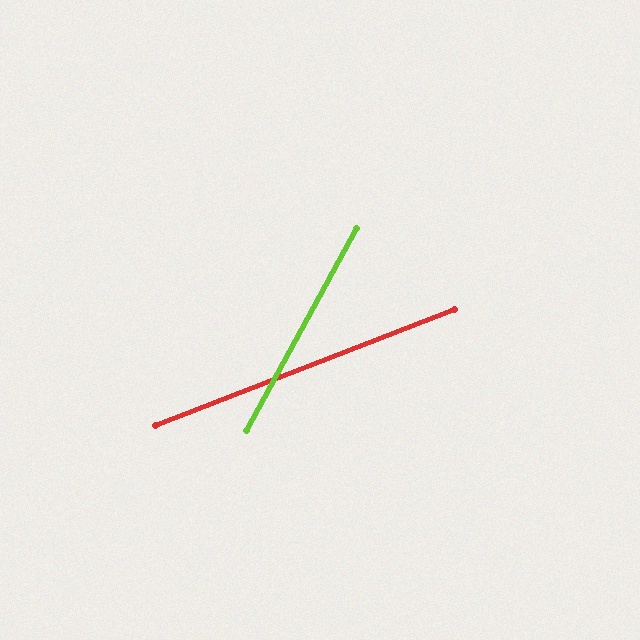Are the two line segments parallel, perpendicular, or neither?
Neither parallel nor perpendicular — they differ by about 40°.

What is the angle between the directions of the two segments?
Approximately 40 degrees.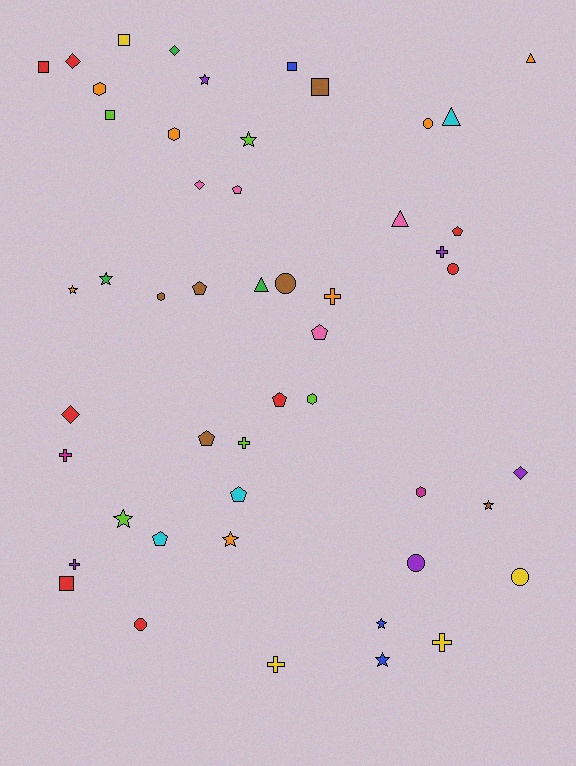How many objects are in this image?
There are 50 objects.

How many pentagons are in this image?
There are 8 pentagons.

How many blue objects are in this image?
There are 3 blue objects.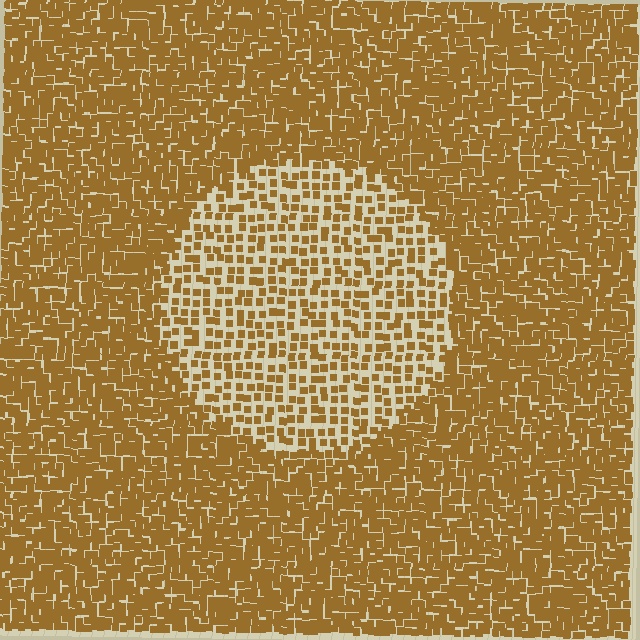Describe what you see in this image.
The image contains small brown elements arranged at two different densities. A circle-shaped region is visible where the elements are less densely packed than the surrounding area.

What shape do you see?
I see a circle.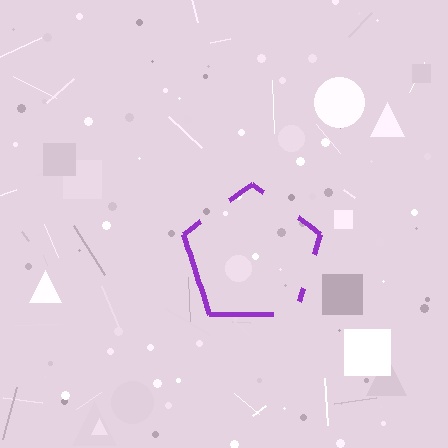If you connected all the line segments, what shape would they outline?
They would outline a pentagon.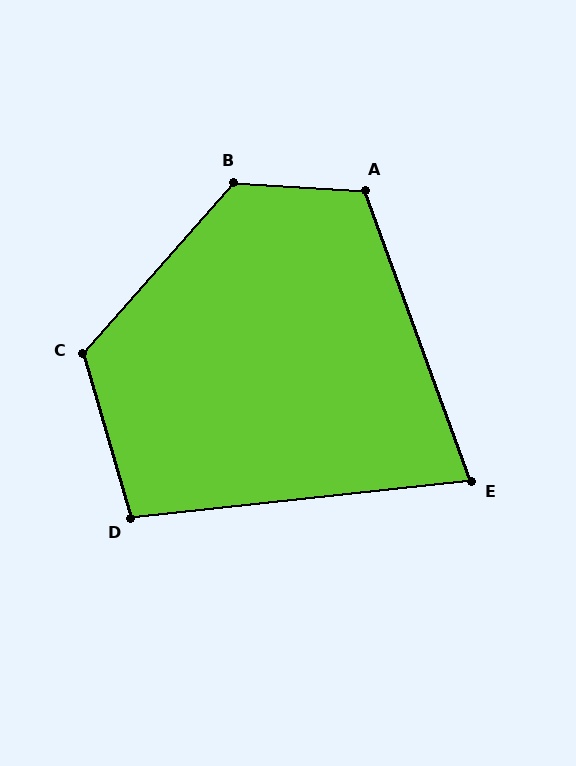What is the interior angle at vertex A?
Approximately 113 degrees (obtuse).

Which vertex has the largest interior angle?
B, at approximately 128 degrees.